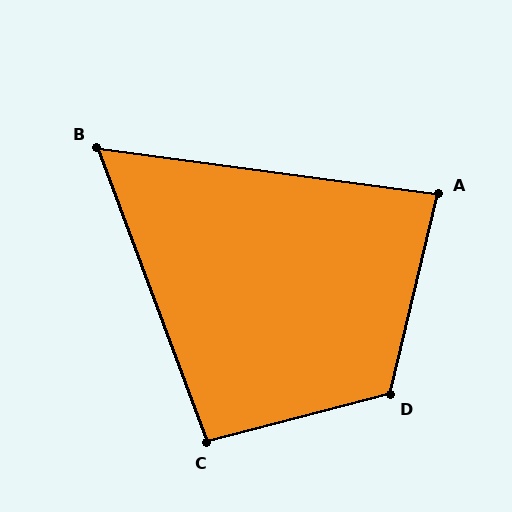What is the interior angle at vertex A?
Approximately 84 degrees (acute).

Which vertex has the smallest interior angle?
B, at approximately 62 degrees.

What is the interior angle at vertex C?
Approximately 96 degrees (obtuse).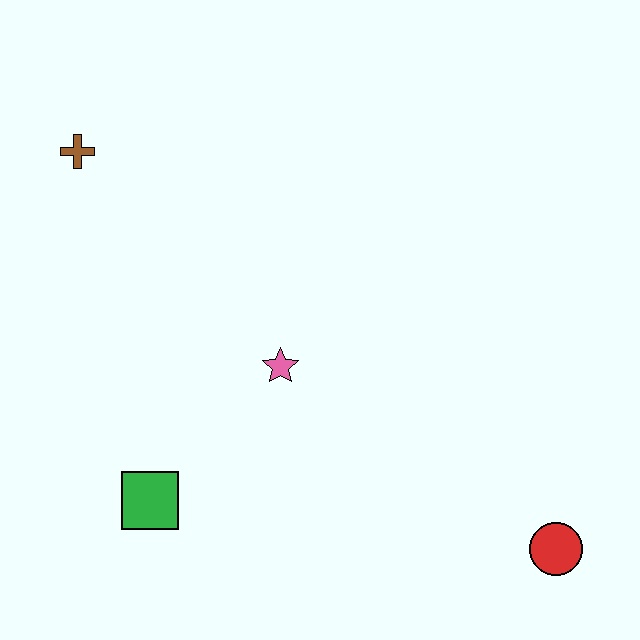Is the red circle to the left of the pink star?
No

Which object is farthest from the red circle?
The brown cross is farthest from the red circle.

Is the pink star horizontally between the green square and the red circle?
Yes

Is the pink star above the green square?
Yes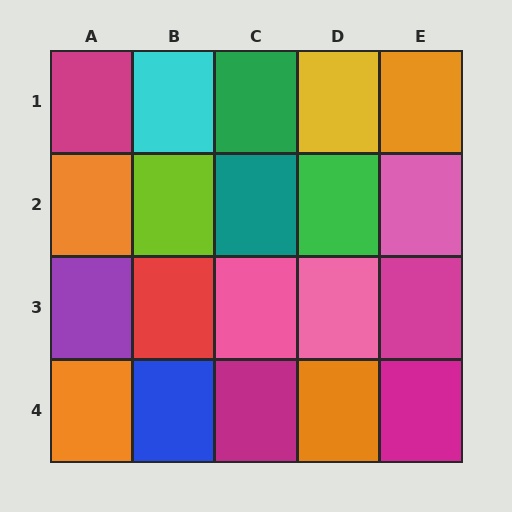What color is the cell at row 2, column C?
Teal.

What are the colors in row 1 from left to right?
Magenta, cyan, green, yellow, orange.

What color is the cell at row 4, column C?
Magenta.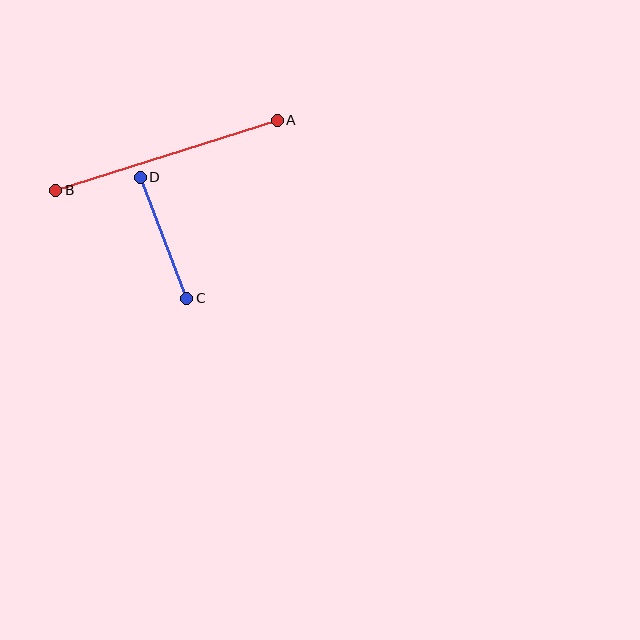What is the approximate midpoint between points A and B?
The midpoint is at approximately (166, 155) pixels.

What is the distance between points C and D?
The distance is approximately 129 pixels.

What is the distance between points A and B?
The distance is approximately 232 pixels.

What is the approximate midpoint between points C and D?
The midpoint is at approximately (163, 238) pixels.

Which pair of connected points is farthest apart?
Points A and B are farthest apart.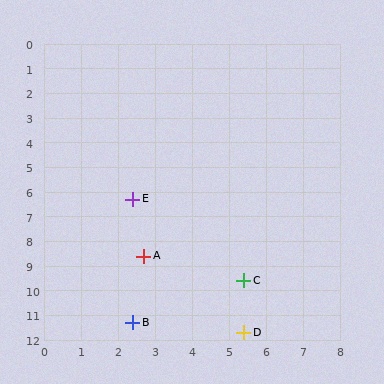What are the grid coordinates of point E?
Point E is at approximately (2.4, 6.3).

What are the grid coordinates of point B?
Point B is at approximately (2.4, 11.3).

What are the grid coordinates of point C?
Point C is at approximately (5.4, 9.6).